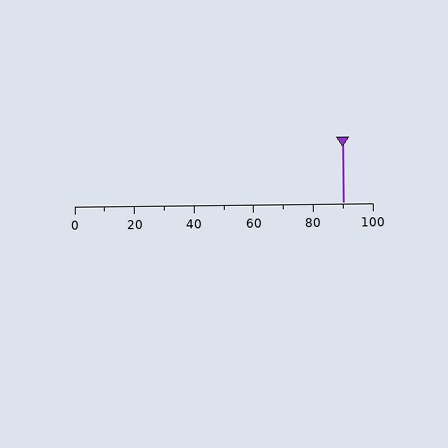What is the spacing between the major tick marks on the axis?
The major ticks are spaced 20 apart.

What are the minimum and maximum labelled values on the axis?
The axis runs from 0 to 100.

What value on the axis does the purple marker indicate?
The marker indicates approximately 90.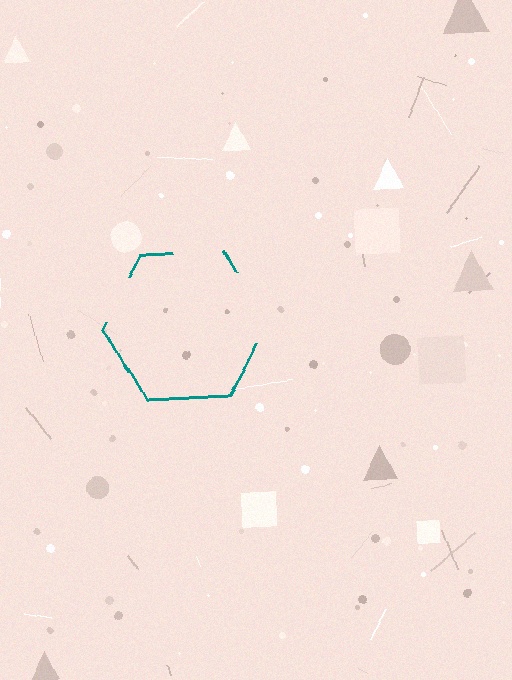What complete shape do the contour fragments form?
The contour fragments form a hexagon.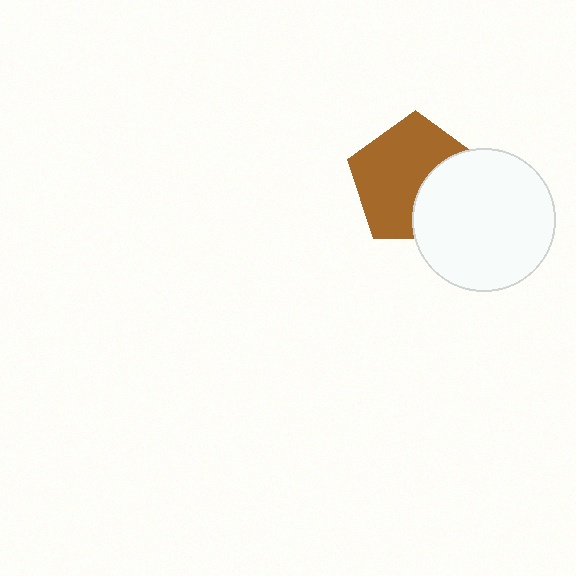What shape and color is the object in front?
The object in front is a white circle.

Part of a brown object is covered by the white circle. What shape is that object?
It is a pentagon.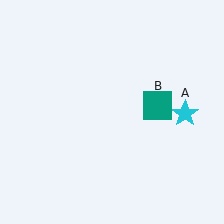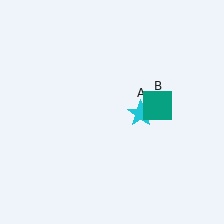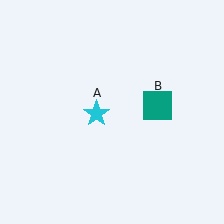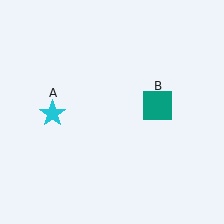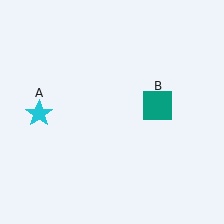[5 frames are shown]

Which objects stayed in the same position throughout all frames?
Teal square (object B) remained stationary.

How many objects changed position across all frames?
1 object changed position: cyan star (object A).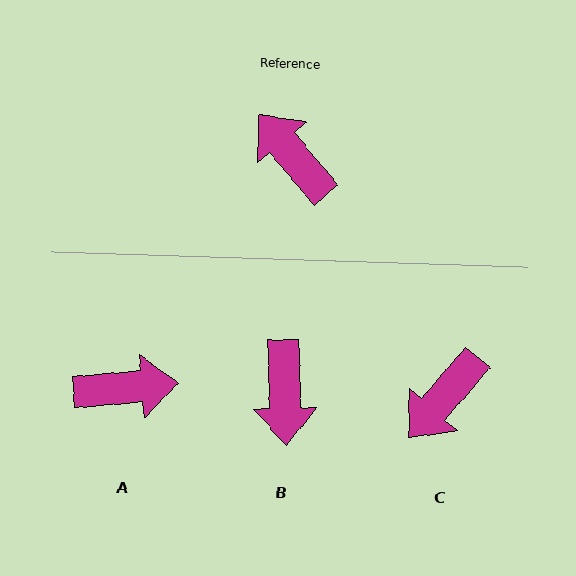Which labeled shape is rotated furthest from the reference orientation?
B, about 142 degrees away.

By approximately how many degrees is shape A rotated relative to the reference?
Approximately 125 degrees clockwise.